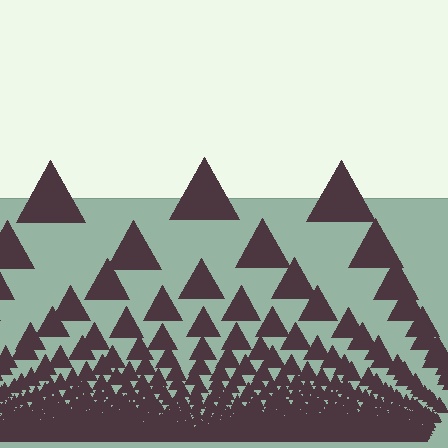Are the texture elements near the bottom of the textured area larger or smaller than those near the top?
Smaller. The gradient is inverted — elements near the bottom are smaller and denser.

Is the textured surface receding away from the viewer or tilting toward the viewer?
The surface appears to tilt toward the viewer. Texture elements get larger and sparser toward the top.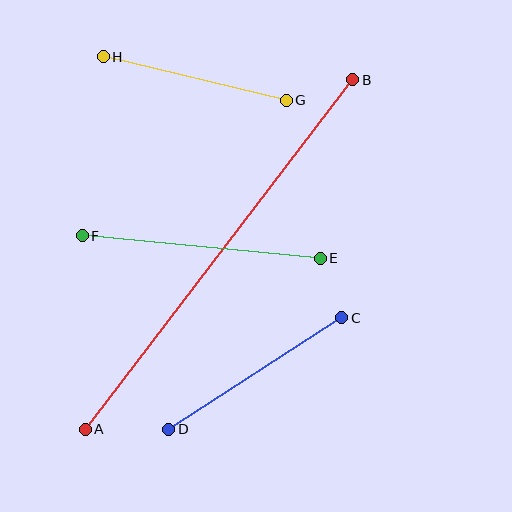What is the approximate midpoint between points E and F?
The midpoint is at approximately (201, 247) pixels.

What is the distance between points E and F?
The distance is approximately 239 pixels.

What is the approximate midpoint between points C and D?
The midpoint is at approximately (255, 373) pixels.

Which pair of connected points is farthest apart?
Points A and B are farthest apart.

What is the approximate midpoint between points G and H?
The midpoint is at approximately (195, 79) pixels.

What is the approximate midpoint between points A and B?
The midpoint is at approximately (219, 255) pixels.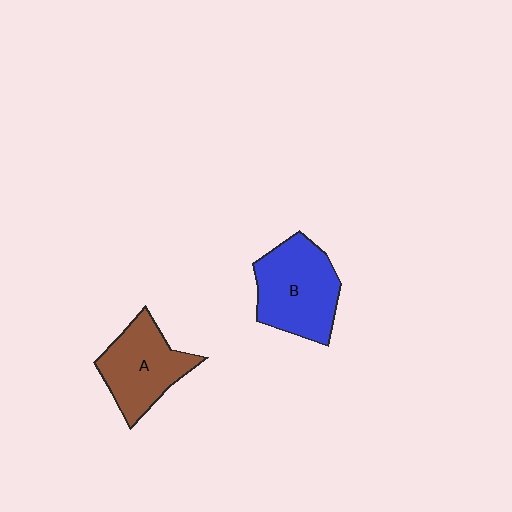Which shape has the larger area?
Shape B (blue).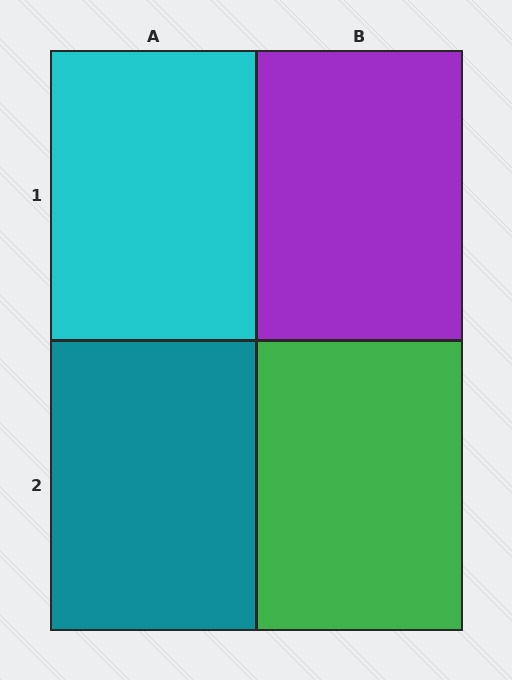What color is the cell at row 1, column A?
Cyan.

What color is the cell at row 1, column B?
Purple.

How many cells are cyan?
1 cell is cyan.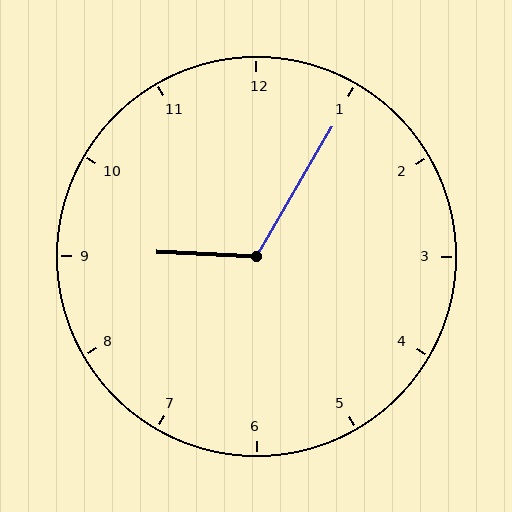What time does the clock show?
9:05.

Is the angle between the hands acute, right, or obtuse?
It is obtuse.